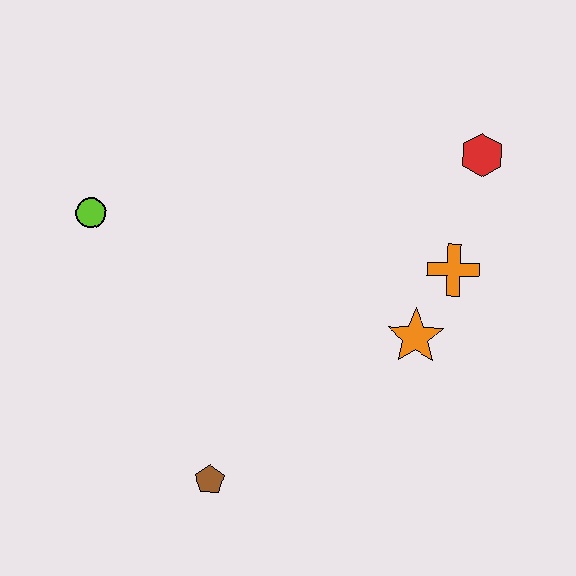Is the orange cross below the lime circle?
Yes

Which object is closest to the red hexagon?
The orange cross is closest to the red hexagon.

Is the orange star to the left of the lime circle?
No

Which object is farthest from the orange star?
The lime circle is farthest from the orange star.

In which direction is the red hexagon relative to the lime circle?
The red hexagon is to the right of the lime circle.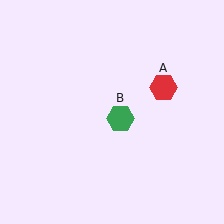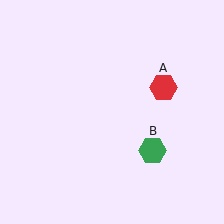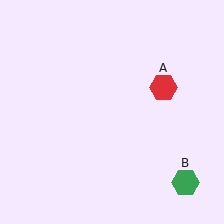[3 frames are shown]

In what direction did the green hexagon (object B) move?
The green hexagon (object B) moved down and to the right.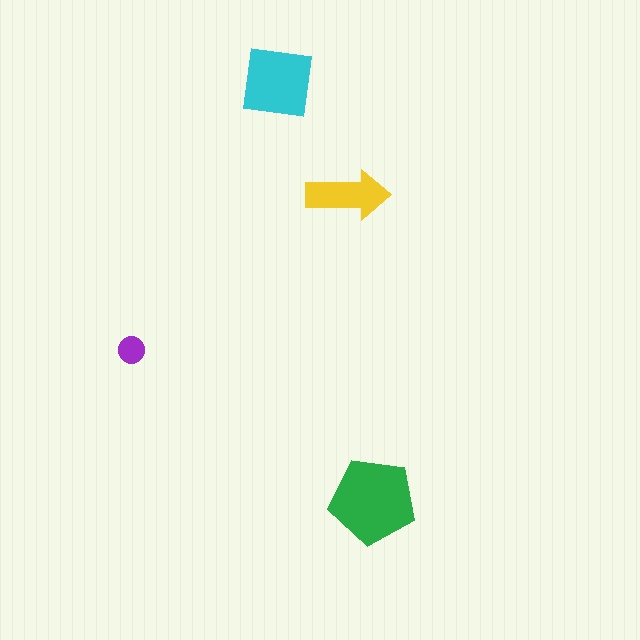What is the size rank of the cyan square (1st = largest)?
2nd.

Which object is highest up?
The cyan square is topmost.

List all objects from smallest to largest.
The purple circle, the yellow arrow, the cyan square, the green pentagon.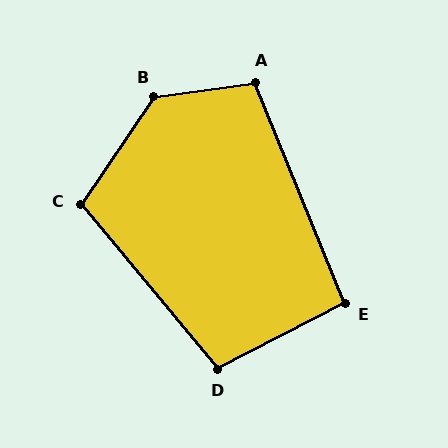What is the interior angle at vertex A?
Approximately 104 degrees (obtuse).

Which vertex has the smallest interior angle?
E, at approximately 95 degrees.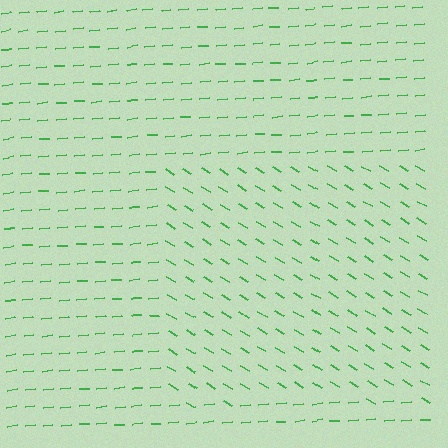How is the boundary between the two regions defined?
The boundary is defined purely by a change in line orientation (approximately 37 degrees difference). All lines are the same color and thickness.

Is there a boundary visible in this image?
Yes, there is a texture boundary formed by a change in line orientation.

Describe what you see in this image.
The image is filled with small green line segments. A rectangle region in the image has lines oriented differently from the surrounding lines, creating a visible texture boundary.